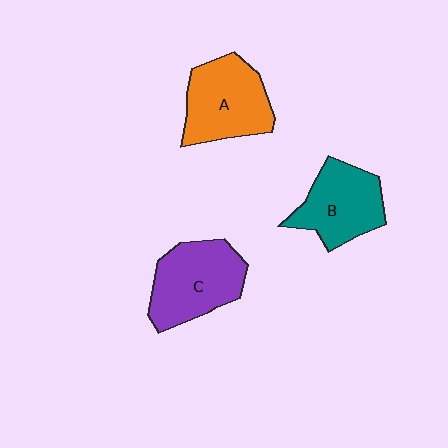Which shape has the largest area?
Shape C (purple).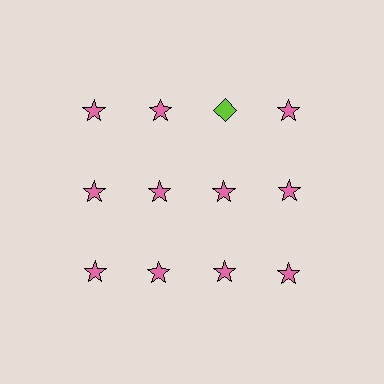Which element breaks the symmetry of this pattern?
The lime diamond in the top row, center column breaks the symmetry. All other shapes are pink stars.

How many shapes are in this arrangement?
There are 12 shapes arranged in a grid pattern.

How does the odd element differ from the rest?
It differs in both color (lime instead of pink) and shape (diamond instead of star).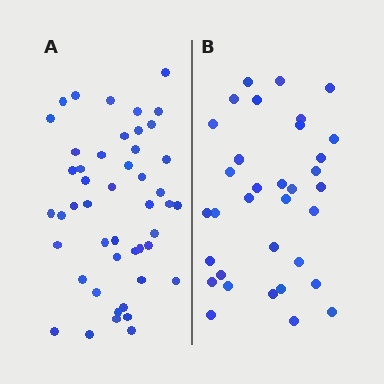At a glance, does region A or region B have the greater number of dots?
Region A (the left region) has more dots.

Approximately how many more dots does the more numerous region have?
Region A has approximately 15 more dots than region B.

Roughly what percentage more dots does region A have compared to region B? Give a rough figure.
About 40% more.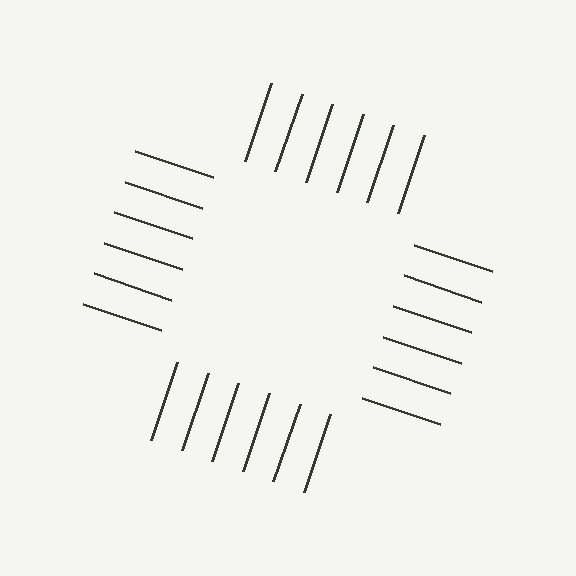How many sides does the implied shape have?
4 sides — the line-ends trace a square.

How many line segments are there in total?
24 — 6 along each of the 4 edges.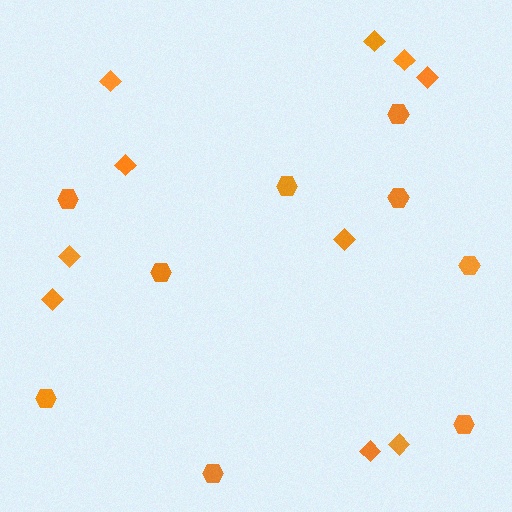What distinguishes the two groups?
There are 2 groups: one group of diamonds (10) and one group of hexagons (9).